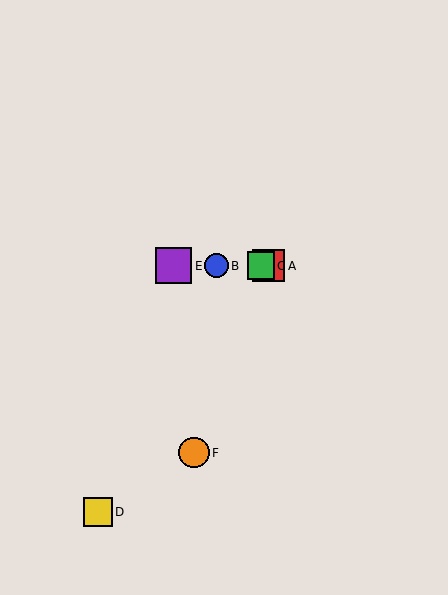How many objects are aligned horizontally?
4 objects (A, B, C, E) are aligned horizontally.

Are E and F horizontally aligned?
No, E is at y≈266 and F is at y≈453.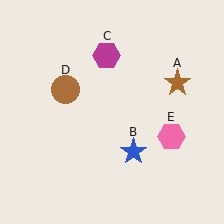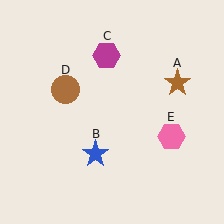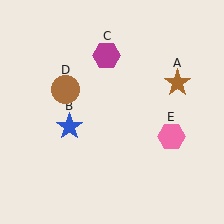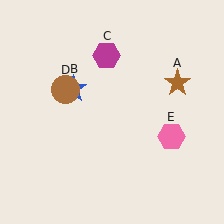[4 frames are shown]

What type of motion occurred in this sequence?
The blue star (object B) rotated clockwise around the center of the scene.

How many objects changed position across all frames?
1 object changed position: blue star (object B).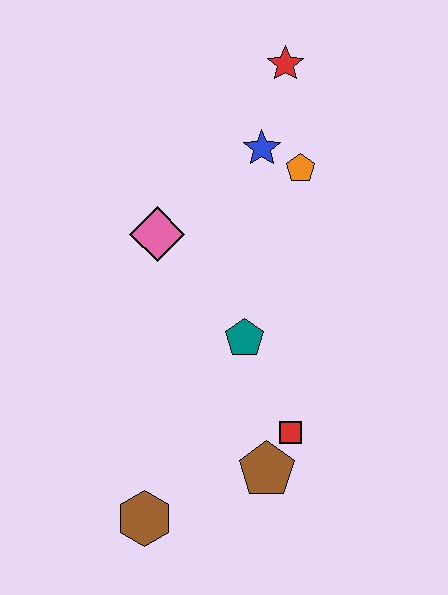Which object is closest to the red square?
The brown pentagon is closest to the red square.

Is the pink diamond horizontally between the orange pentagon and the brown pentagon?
No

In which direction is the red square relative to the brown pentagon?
The red square is above the brown pentagon.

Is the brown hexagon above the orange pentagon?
No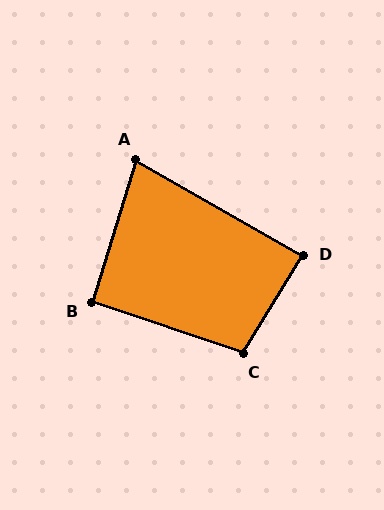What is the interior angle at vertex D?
Approximately 89 degrees (approximately right).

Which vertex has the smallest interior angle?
A, at approximately 77 degrees.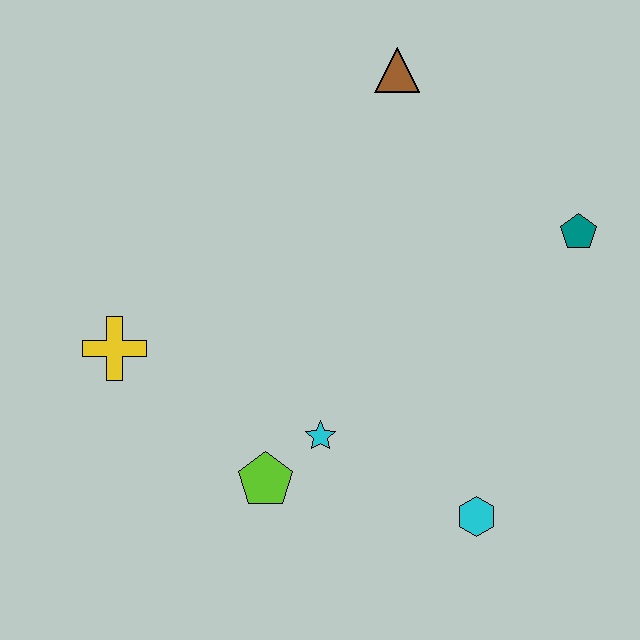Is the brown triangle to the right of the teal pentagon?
No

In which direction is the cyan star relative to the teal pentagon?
The cyan star is to the left of the teal pentagon.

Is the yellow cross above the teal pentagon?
No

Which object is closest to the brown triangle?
The teal pentagon is closest to the brown triangle.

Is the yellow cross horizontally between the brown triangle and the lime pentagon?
No